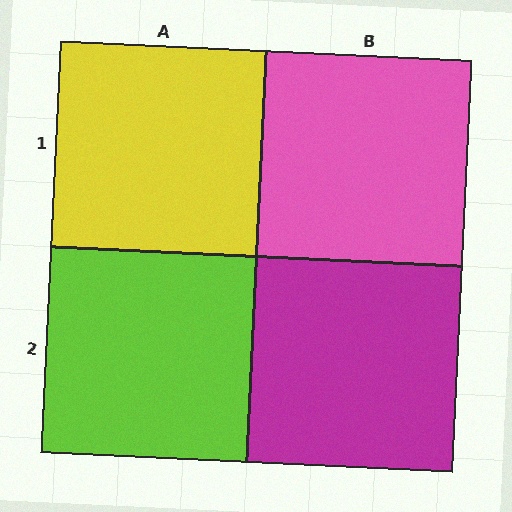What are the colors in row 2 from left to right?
Lime, magenta.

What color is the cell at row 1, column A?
Yellow.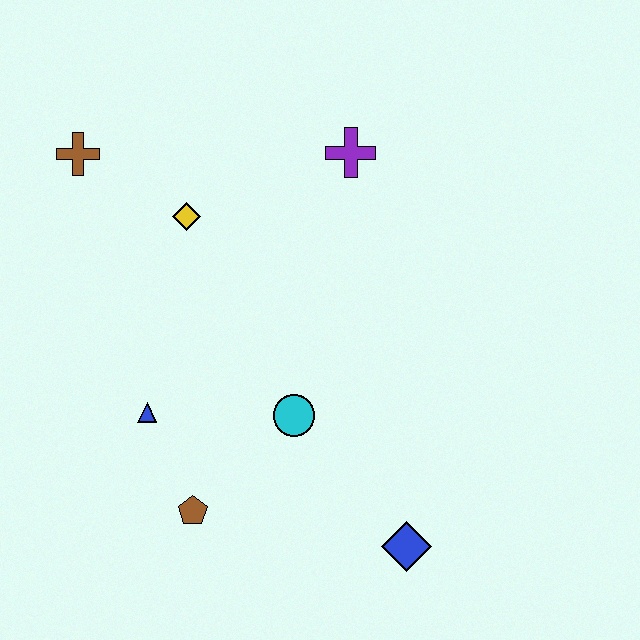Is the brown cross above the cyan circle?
Yes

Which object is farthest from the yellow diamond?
The blue diamond is farthest from the yellow diamond.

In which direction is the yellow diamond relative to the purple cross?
The yellow diamond is to the left of the purple cross.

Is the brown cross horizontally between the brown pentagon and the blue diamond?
No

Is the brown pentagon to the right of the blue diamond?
No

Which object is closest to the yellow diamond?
The brown cross is closest to the yellow diamond.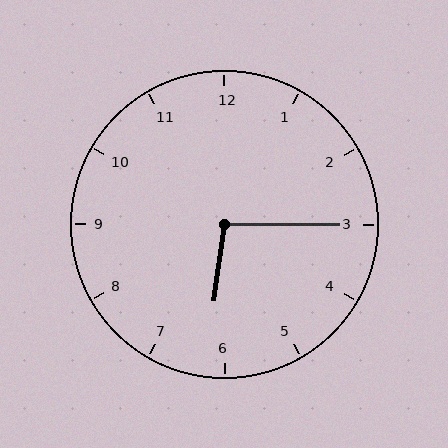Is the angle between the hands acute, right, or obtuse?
It is obtuse.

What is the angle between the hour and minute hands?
Approximately 98 degrees.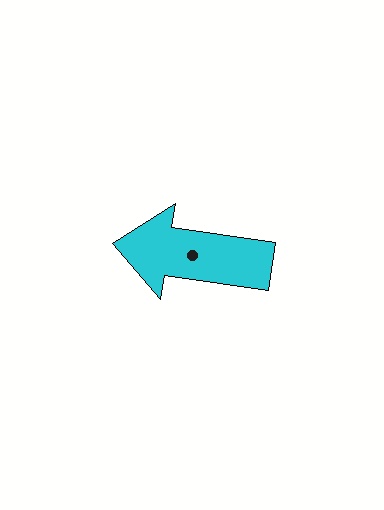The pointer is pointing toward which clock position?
Roughly 9 o'clock.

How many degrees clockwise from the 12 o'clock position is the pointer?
Approximately 278 degrees.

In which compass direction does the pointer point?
West.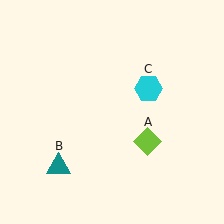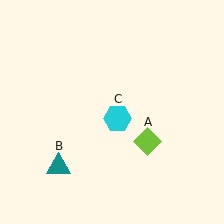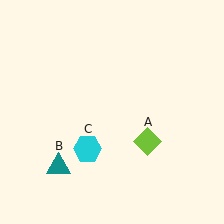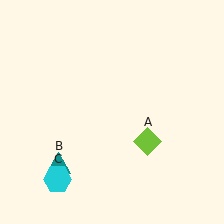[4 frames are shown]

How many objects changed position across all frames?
1 object changed position: cyan hexagon (object C).